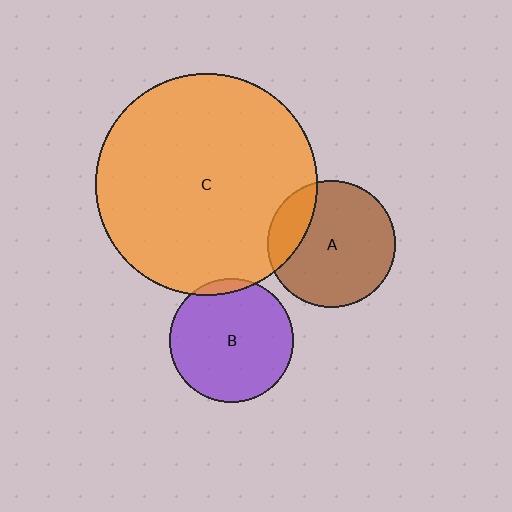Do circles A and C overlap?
Yes.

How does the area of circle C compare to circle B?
Approximately 3.2 times.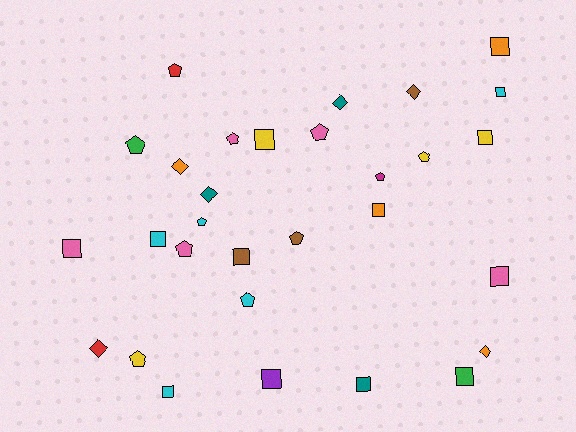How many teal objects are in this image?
There are 3 teal objects.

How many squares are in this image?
There are 13 squares.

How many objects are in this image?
There are 30 objects.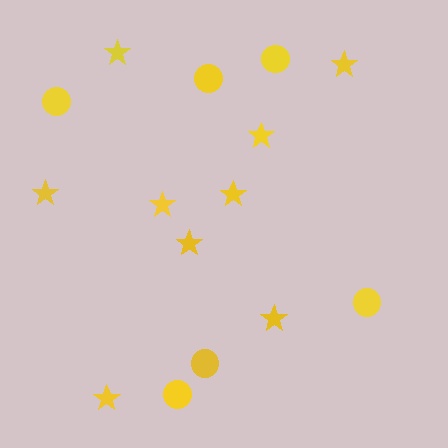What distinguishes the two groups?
There are 2 groups: one group of stars (9) and one group of circles (6).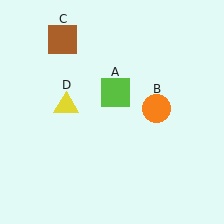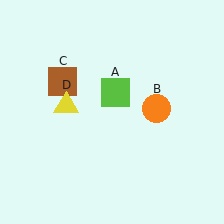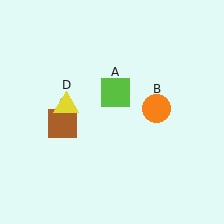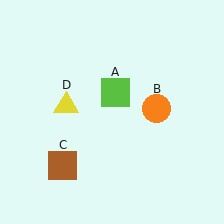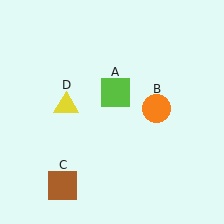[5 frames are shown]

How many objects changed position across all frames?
1 object changed position: brown square (object C).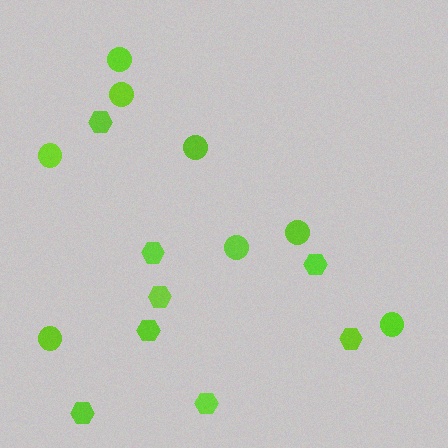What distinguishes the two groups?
There are 2 groups: one group of circles (8) and one group of hexagons (8).